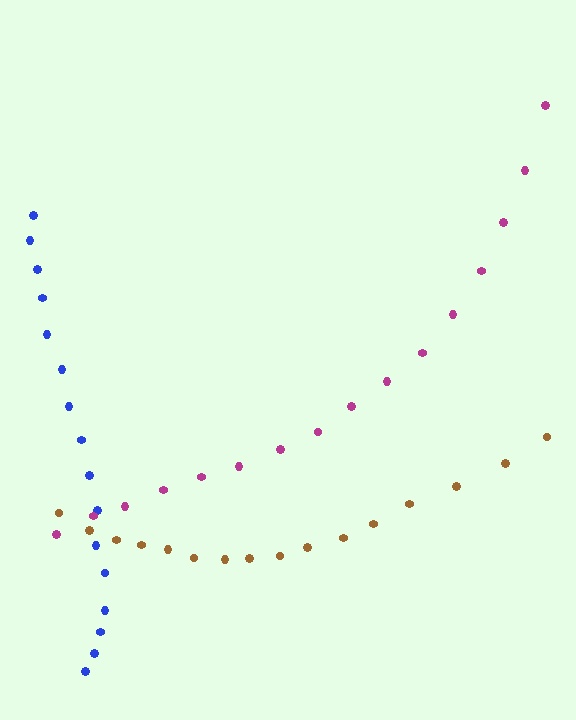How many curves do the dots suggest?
There are 3 distinct paths.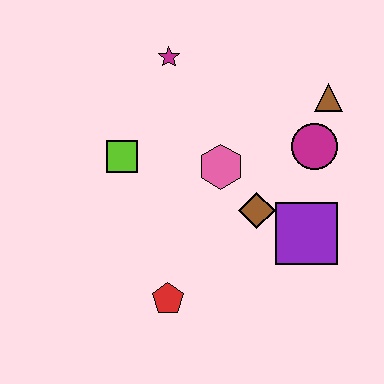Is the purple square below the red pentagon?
No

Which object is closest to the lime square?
The pink hexagon is closest to the lime square.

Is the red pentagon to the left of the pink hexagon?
Yes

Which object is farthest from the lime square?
The brown triangle is farthest from the lime square.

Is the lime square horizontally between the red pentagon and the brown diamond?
No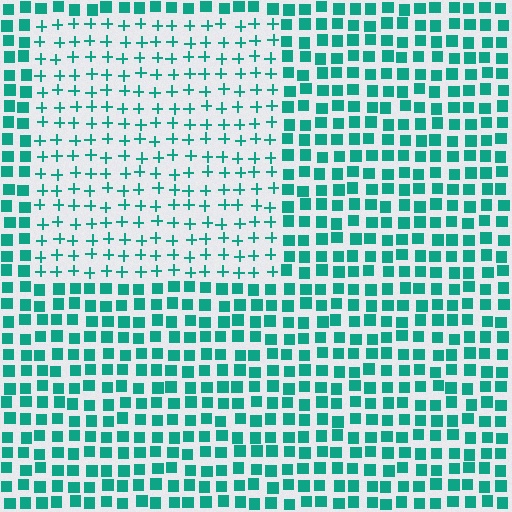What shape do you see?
I see a rectangle.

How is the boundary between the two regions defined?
The boundary is defined by a change in element shape: plus signs inside vs. squares outside. All elements share the same color and spacing.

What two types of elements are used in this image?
The image uses plus signs inside the rectangle region and squares outside it.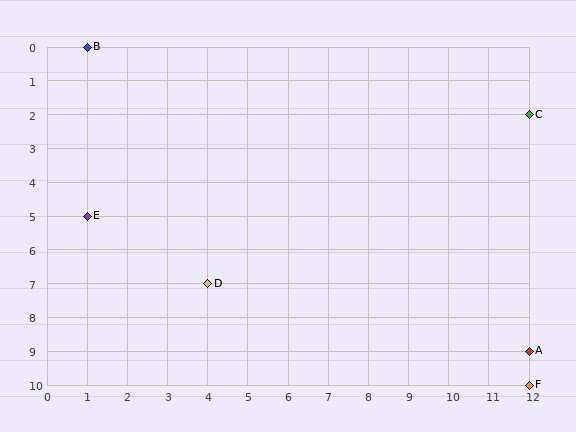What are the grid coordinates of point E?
Point E is at grid coordinates (1, 5).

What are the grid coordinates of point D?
Point D is at grid coordinates (4, 7).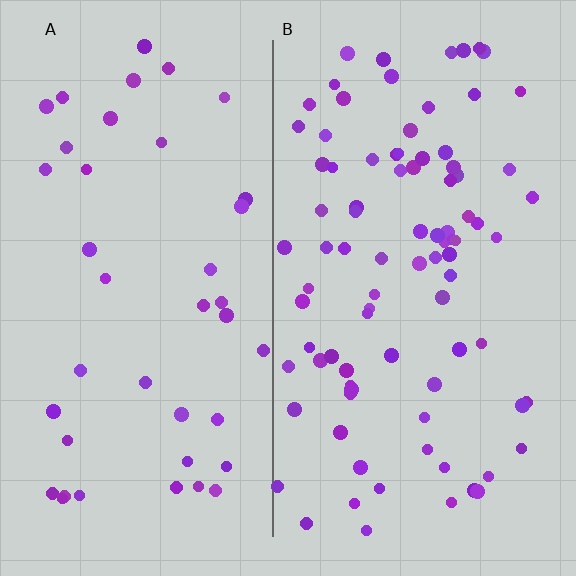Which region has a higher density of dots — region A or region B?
B (the right).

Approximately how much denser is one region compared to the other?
Approximately 2.2× — region B over region A.